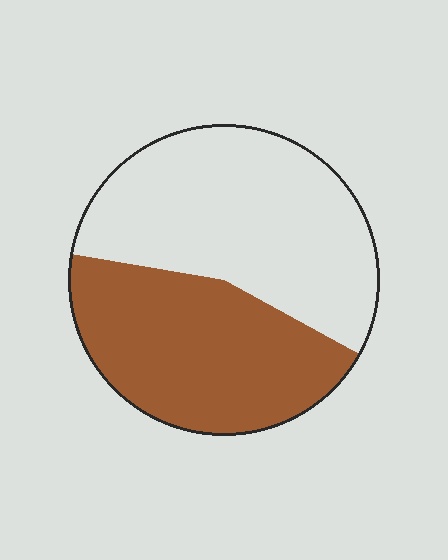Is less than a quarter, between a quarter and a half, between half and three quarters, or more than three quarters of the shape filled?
Between a quarter and a half.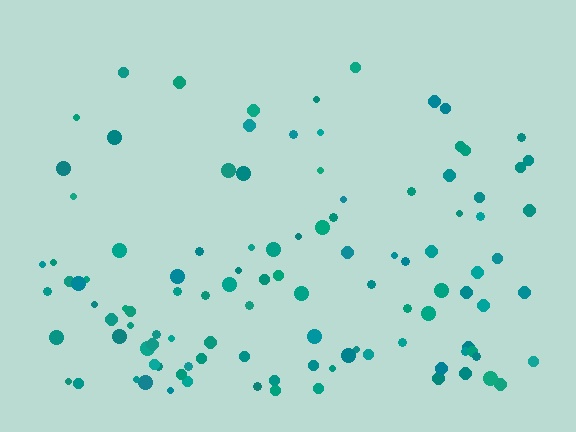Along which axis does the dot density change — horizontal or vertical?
Vertical.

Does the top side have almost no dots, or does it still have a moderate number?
Still a moderate number, just noticeably fewer than the bottom.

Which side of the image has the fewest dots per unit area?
The top.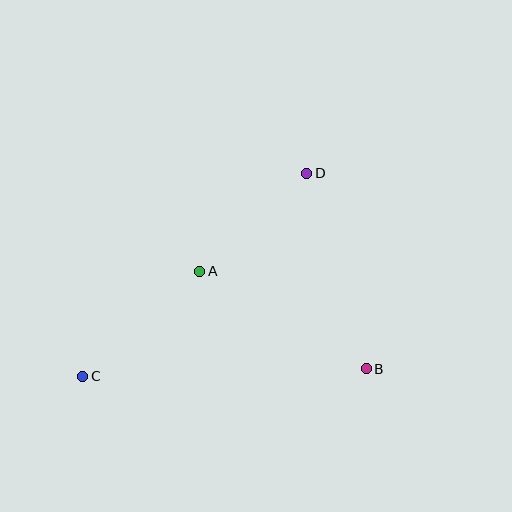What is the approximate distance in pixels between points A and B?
The distance between A and B is approximately 193 pixels.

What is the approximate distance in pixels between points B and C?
The distance between B and C is approximately 284 pixels.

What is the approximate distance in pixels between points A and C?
The distance between A and C is approximately 157 pixels.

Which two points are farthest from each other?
Points C and D are farthest from each other.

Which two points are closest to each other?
Points A and D are closest to each other.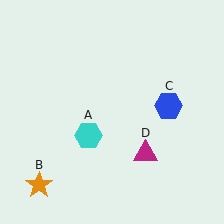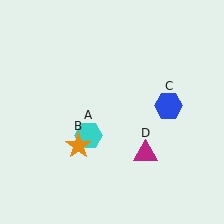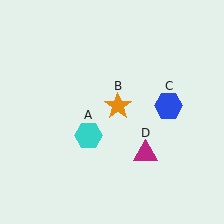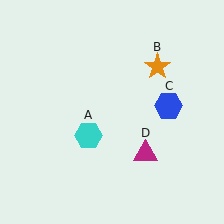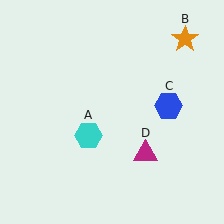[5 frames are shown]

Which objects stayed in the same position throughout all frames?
Cyan hexagon (object A) and blue hexagon (object C) and magenta triangle (object D) remained stationary.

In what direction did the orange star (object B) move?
The orange star (object B) moved up and to the right.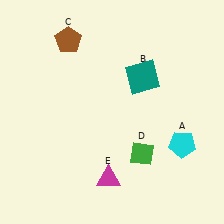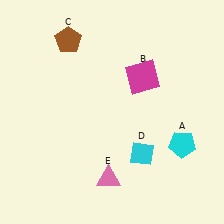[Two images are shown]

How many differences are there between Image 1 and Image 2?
There are 3 differences between the two images.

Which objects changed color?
B changed from teal to magenta. D changed from green to cyan. E changed from magenta to pink.